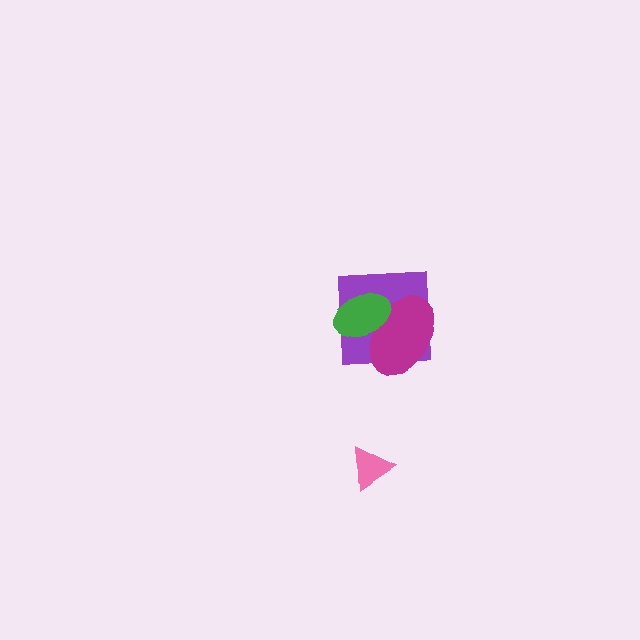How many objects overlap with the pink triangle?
0 objects overlap with the pink triangle.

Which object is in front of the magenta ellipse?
The green ellipse is in front of the magenta ellipse.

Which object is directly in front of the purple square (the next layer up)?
The magenta ellipse is directly in front of the purple square.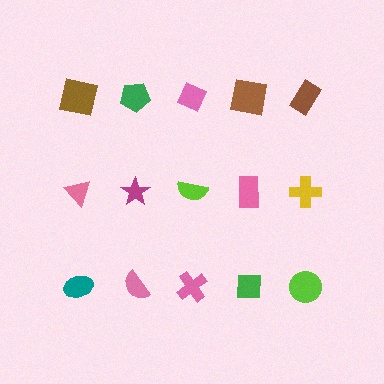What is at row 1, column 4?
A brown square.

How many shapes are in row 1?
5 shapes.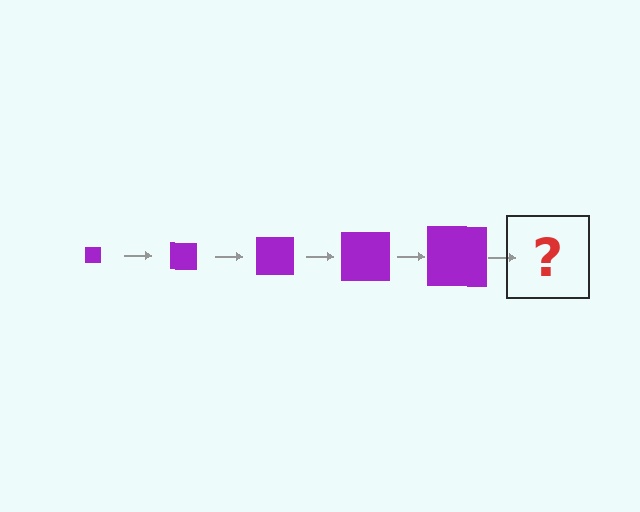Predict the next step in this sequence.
The next step is a purple square, larger than the previous one.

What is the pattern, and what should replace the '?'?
The pattern is that the square gets progressively larger each step. The '?' should be a purple square, larger than the previous one.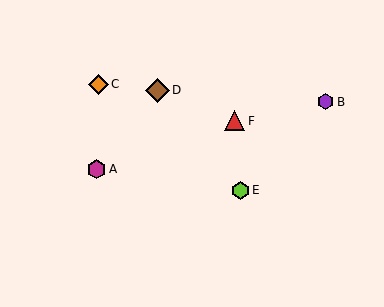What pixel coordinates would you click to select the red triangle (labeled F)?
Click at (235, 121) to select the red triangle F.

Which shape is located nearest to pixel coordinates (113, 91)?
The orange diamond (labeled C) at (98, 84) is nearest to that location.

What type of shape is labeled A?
Shape A is a magenta hexagon.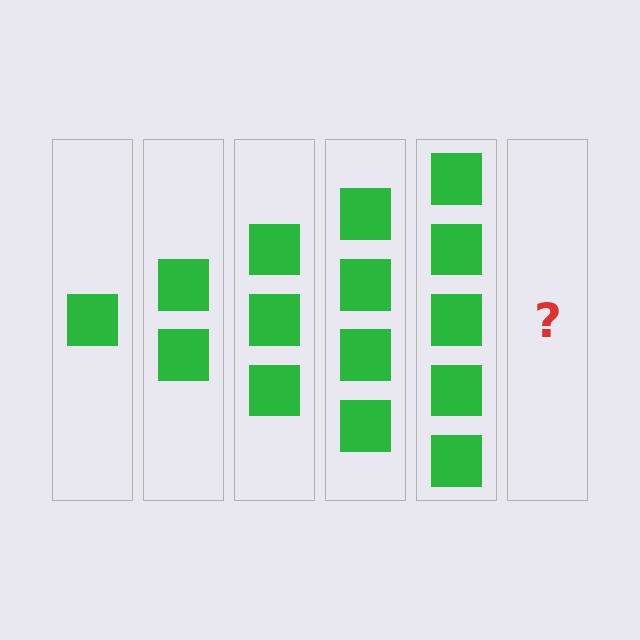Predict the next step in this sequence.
The next step is 6 squares.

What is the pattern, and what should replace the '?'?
The pattern is that each step adds one more square. The '?' should be 6 squares.